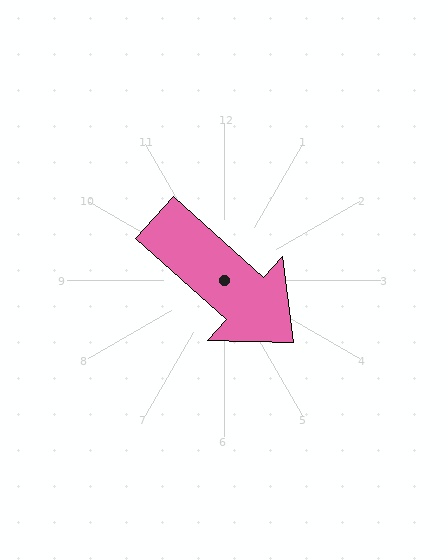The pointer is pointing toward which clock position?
Roughly 4 o'clock.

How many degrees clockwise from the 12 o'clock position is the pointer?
Approximately 132 degrees.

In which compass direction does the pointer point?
Southeast.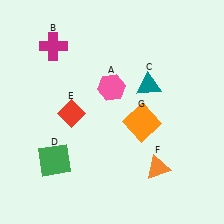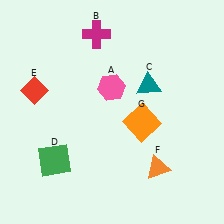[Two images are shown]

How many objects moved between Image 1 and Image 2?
2 objects moved between the two images.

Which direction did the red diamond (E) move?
The red diamond (E) moved left.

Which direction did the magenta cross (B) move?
The magenta cross (B) moved right.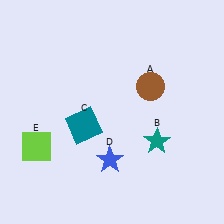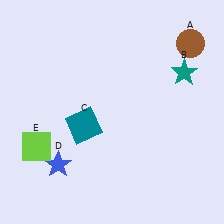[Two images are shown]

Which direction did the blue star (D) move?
The blue star (D) moved left.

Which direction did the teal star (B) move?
The teal star (B) moved up.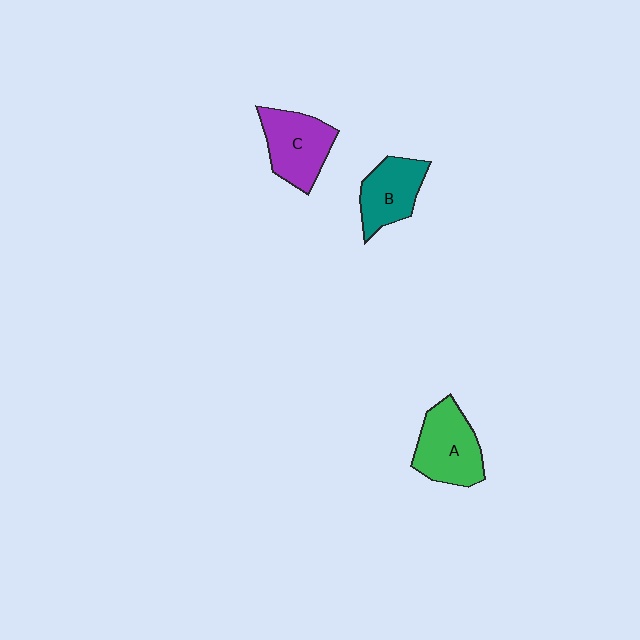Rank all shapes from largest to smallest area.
From largest to smallest: A (green), C (purple), B (teal).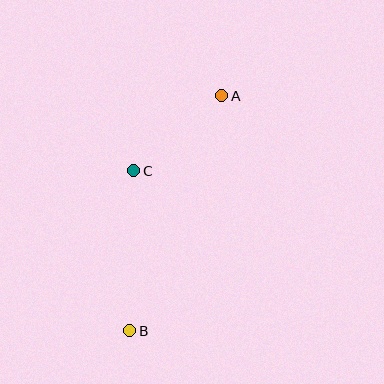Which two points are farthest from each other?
Points A and B are farthest from each other.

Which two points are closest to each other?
Points A and C are closest to each other.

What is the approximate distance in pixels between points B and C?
The distance between B and C is approximately 160 pixels.